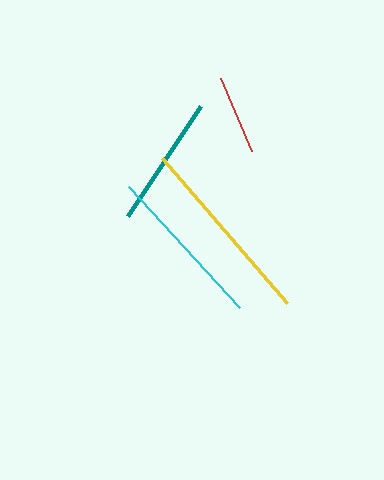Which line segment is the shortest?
The red line is the shortest at approximately 80 pixels.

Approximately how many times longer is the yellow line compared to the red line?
The yellow line is approximately 2.4 times the length of the red line.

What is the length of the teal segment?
The teal segment is approximately 131 pixels long.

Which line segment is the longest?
The yellow line is the longest at approximately 192 pixels.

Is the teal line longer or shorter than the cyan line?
The cyan line is longer than the teal line.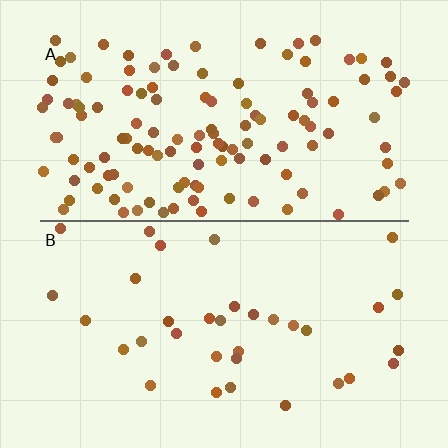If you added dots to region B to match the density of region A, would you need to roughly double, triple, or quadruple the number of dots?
Approximately quadruple.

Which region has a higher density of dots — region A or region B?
A (the top).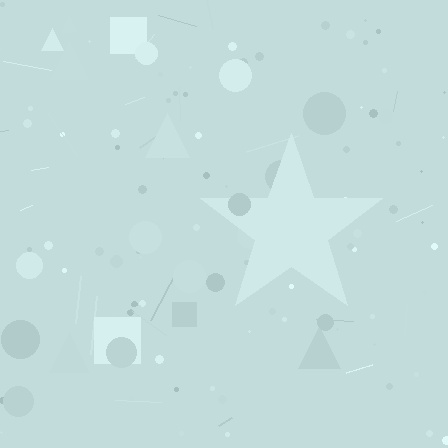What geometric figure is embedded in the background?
A star is embedded in the background.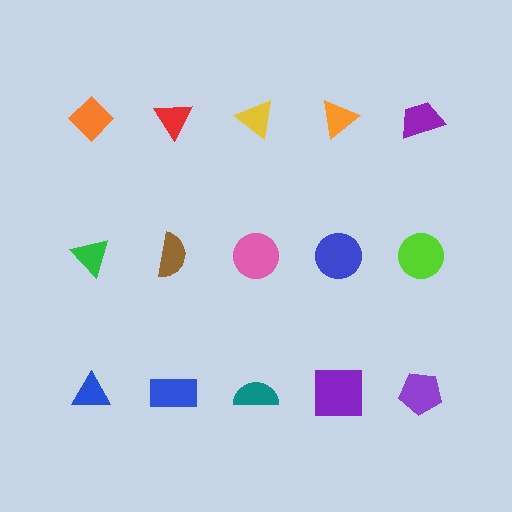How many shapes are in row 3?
5 shapes.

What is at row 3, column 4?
A purple square.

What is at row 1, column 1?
An orange diamond.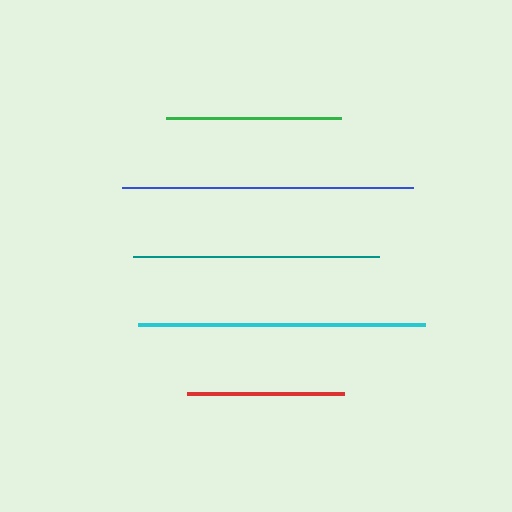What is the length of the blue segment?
The blue segment is approximately 291 pixels long.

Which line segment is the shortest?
The red line is the shortest at approximately 158 pixels.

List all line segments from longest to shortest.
From longest to shortest: blue, cyan, teal, green, red.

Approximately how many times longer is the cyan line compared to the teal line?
The cyan line is approximately 1.2 times the length of the teal line.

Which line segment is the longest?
The blue line is the longest at approximately 291 pixels.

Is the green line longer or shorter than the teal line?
The teal line is longer than the green line.